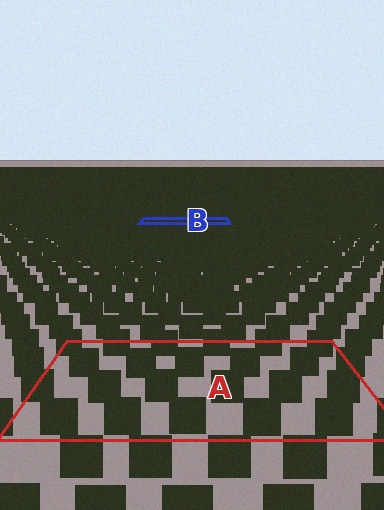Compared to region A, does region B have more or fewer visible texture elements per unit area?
Region B has more texture elements per unit area — they are packed more densely because it is farther away.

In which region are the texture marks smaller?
The texture marks are smaller in region B, because it is farther away.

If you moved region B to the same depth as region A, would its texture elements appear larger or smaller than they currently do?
They would appear larger. At a closer depth, the same texture elements are projected at a bigger on-screen size.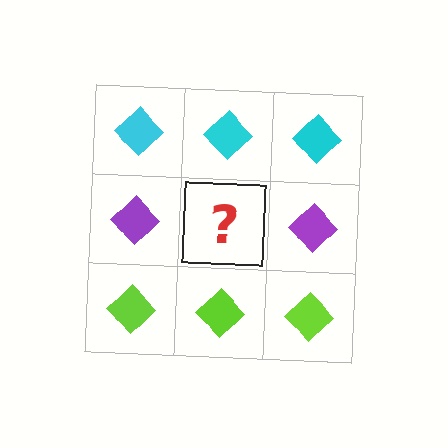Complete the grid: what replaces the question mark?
The question mark should be replaced with a purple diamond.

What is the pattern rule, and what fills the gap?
The rule is that each row has a consistent color. The gap should be filled with a purple diamond.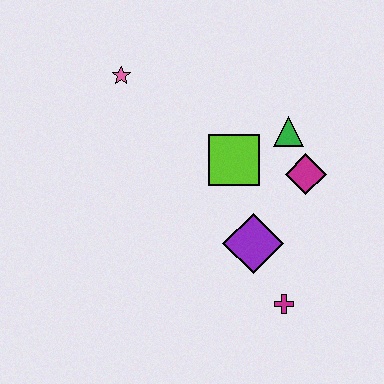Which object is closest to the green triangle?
The magenta diamond is closest to the green triangle.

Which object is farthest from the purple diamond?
The pink star is farthest from the purple diamond.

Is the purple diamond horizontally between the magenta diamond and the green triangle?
No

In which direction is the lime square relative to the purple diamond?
The lime square is above the purple diamond.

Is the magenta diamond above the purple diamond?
Yes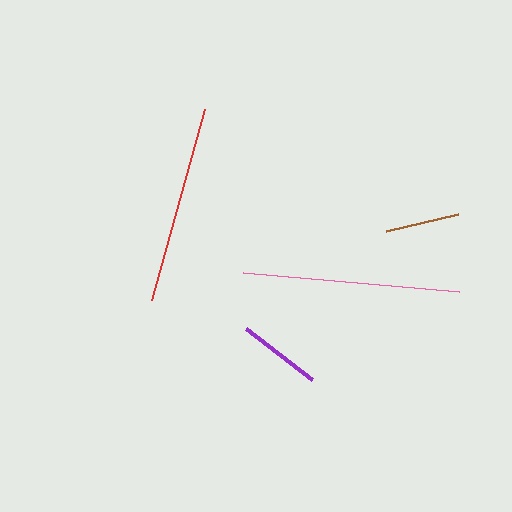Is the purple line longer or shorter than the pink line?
The pink line is longer than the purple line.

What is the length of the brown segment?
The brown segment is approximately 74 pixels long.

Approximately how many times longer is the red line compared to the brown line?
The red line is approximately 2.7 times the length of the brown line.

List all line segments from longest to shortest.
From longest to shortest: pink, red, purple, brown.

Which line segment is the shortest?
The brown line is the shortest at approximately 74 pixels.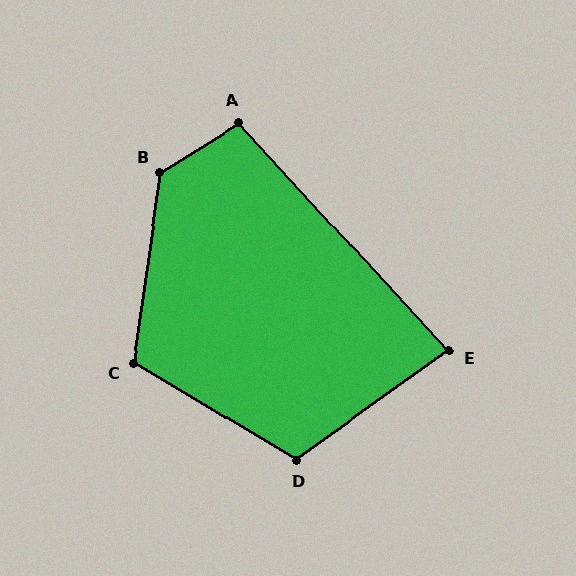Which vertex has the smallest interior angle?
E, at approximately 83 degrees.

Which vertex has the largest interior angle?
B, at approximately 130 degrees.